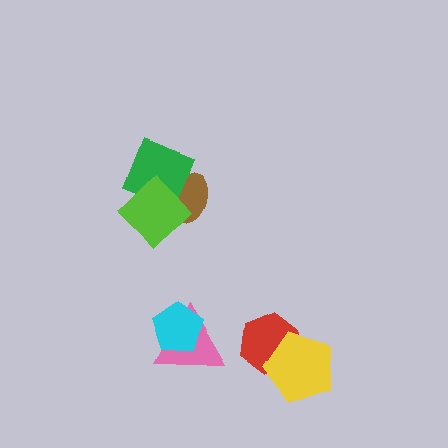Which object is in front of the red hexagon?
The yellow pentagon is in front of the red hexagon.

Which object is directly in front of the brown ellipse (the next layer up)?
The green diamond is directly in front of the brown ellipse.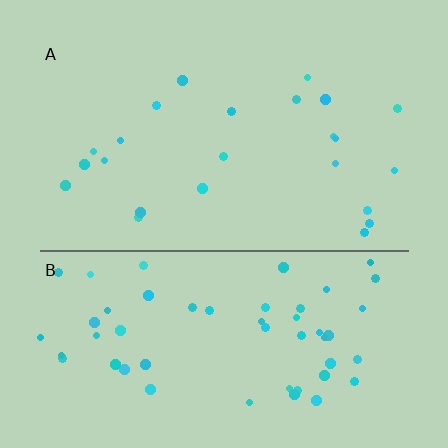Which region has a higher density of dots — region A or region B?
B (the bottom).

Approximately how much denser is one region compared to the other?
Approximately 2.3× — region B over region A.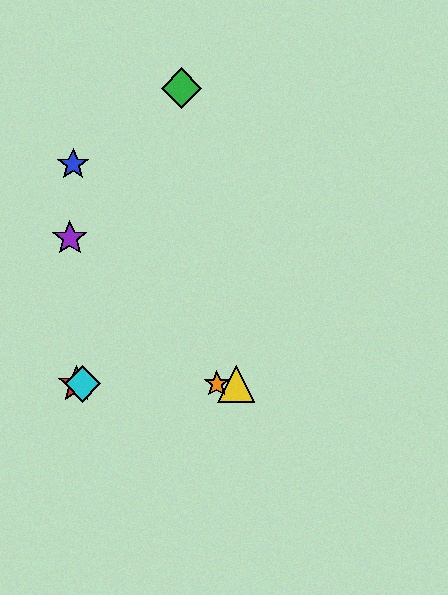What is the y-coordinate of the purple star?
The purple star is at y≈238.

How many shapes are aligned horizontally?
4 shapes (the red star, the yellow triangle, the orange star, the cyan diamond) are aligned horizontally.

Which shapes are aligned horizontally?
The red star, the yellow triangle, the orange star, the cyan diamond are aligned horizontally.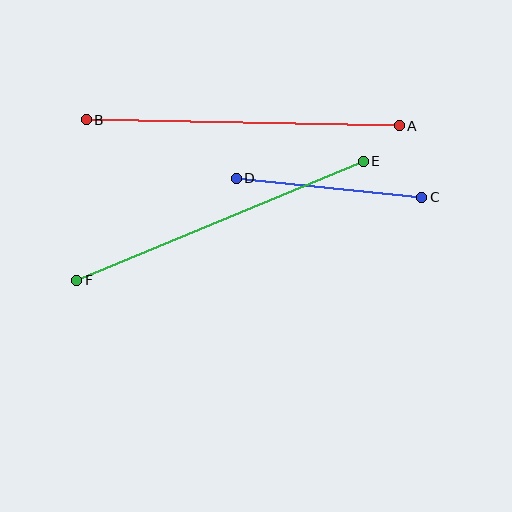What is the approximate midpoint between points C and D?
The midpoint is at approximately (329, 188) pixels.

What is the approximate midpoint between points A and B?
The midpoint is at approximately (243, 123) pixels.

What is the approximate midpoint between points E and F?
The midpoint is at approximately (220, 221) pixels.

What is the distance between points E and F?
The distance is approximately 310 pixels.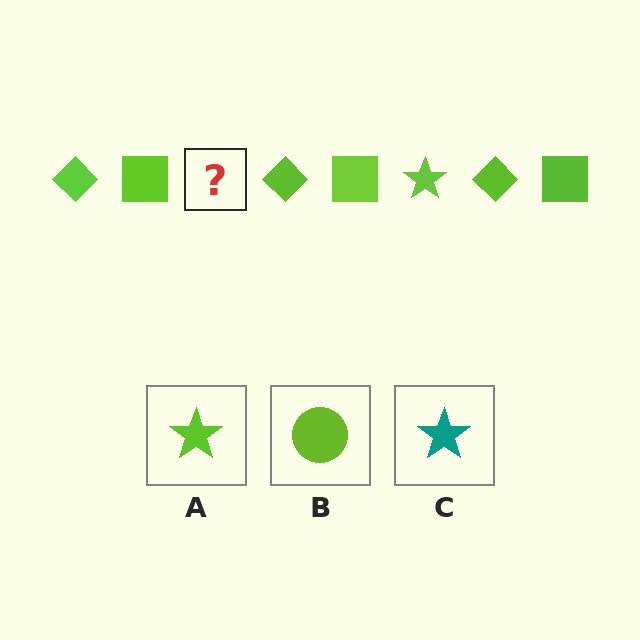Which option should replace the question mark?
Option A.